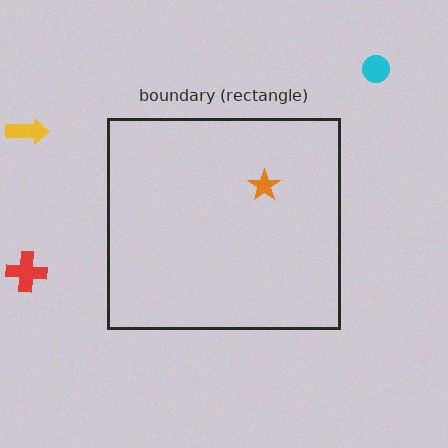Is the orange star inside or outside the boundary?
Inside.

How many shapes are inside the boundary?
1 inside, 3 outside.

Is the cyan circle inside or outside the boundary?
Outside.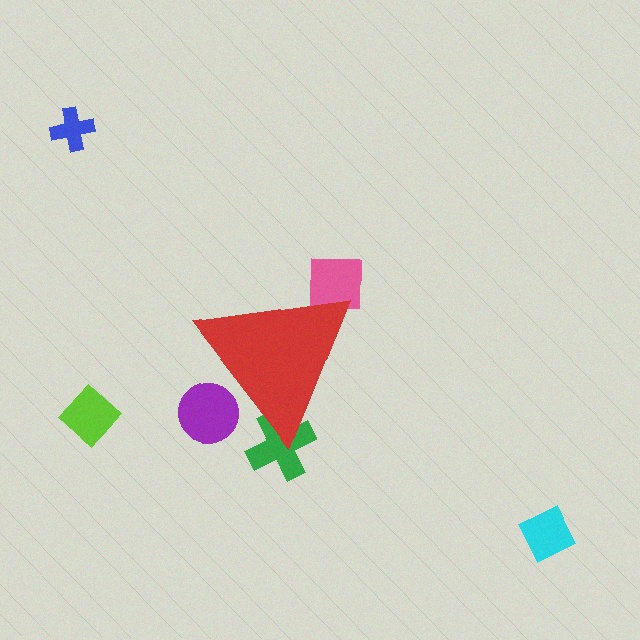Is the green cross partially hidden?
Yes, the green cross is partially hidden behind the red triangle.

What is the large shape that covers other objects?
A red triangle.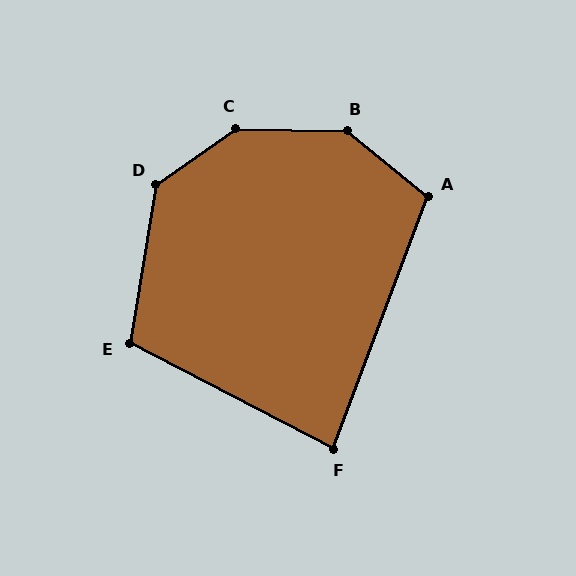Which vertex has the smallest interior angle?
F, at approximately 83 degrees.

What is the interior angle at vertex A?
Approximately 108 degrees (obtuse).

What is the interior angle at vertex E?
Approximately 108 degrees (obtuse).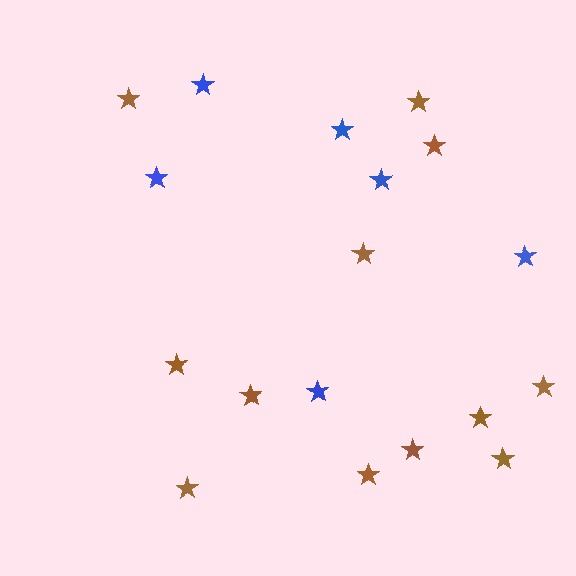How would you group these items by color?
There are 2 groups: one group of brown stars (12) and one group of blue stars (6).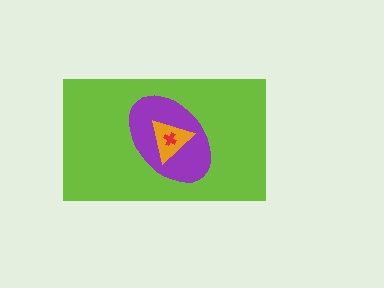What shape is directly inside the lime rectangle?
The purple ellipse.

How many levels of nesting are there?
4.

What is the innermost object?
The red cross.